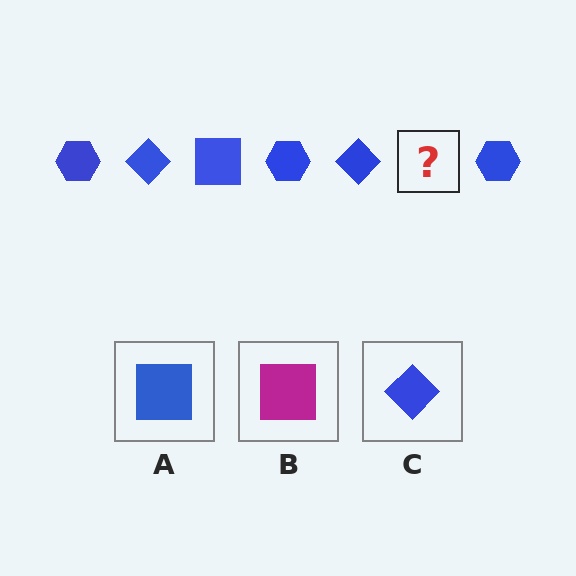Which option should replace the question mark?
Option A.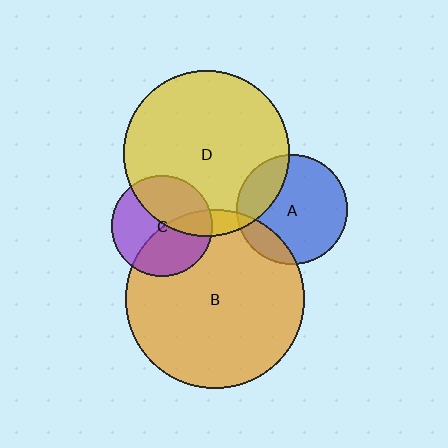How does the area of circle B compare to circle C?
Approximately 3.2 times.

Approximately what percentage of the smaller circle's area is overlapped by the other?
Approximately 40%.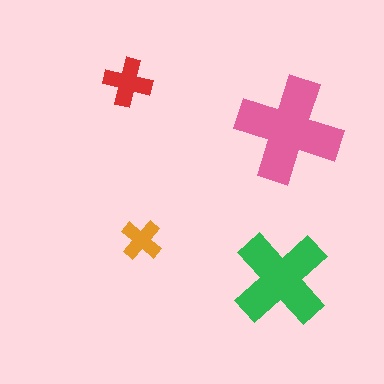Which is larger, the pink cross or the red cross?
The pink one.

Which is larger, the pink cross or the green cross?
The pink one.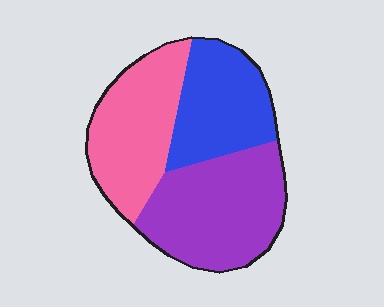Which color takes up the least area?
Blue, at roughly 30%.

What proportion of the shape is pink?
Pink takes up between a quarter and a half of the shape.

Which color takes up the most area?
Purple, at roughly 40%.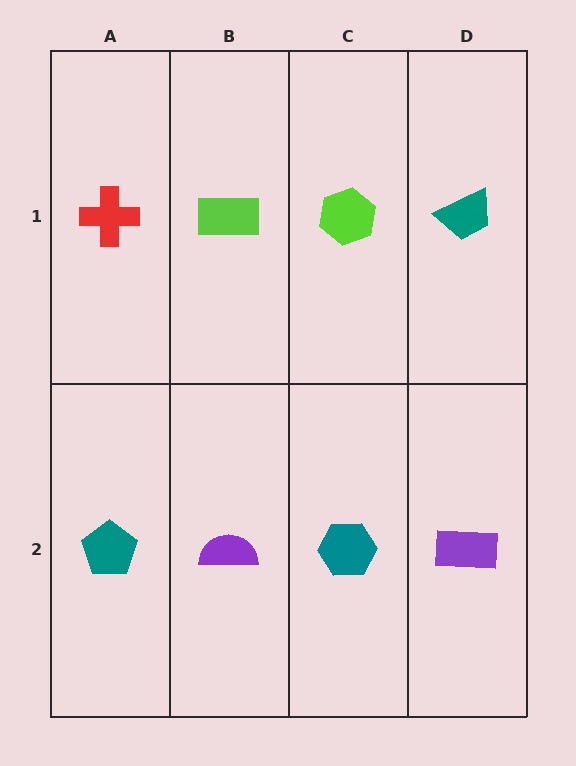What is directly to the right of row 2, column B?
A teal hexagon.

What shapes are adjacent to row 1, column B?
A purple semicircle (row 2, column B), a red cross (row 1, column A), a lime hexagon (row 1, column C).